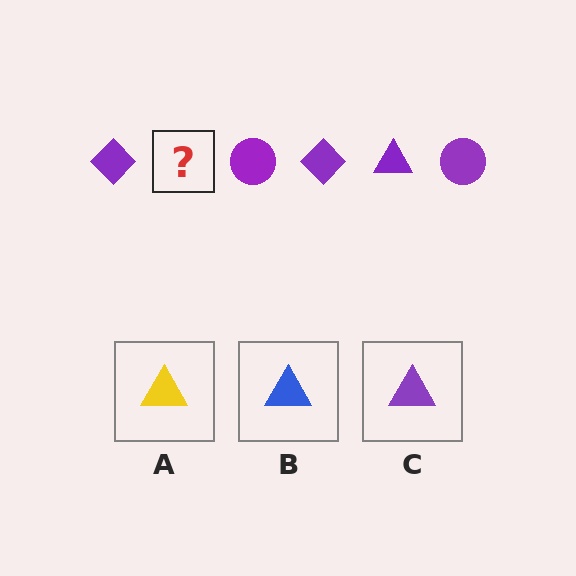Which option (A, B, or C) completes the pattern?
C.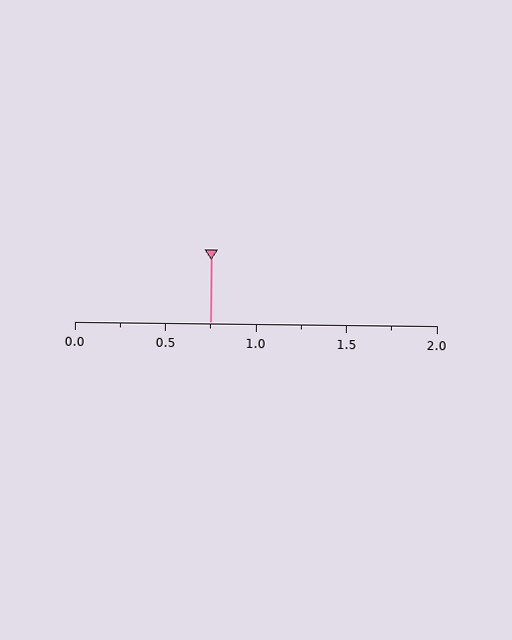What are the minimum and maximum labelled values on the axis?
The axis runs from 0.0 to 2.0.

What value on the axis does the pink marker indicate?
The marker indicates approximately 0.75.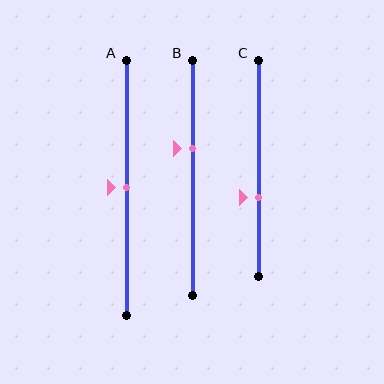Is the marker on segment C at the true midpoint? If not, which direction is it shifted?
No, the marker on segment C is shifted downward by about 14% of the segment length.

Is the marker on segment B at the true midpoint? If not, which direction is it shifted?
No, the marker on segment B is shifted upward by about 12% of the segment length.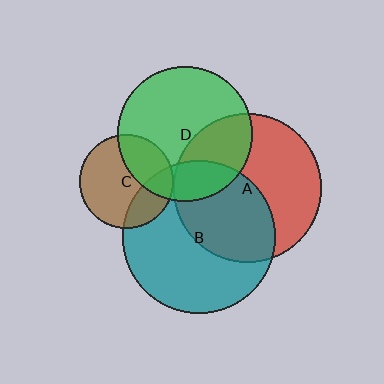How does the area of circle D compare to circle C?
Approximately 2.1 times.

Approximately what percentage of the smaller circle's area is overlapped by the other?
Approximately 25%.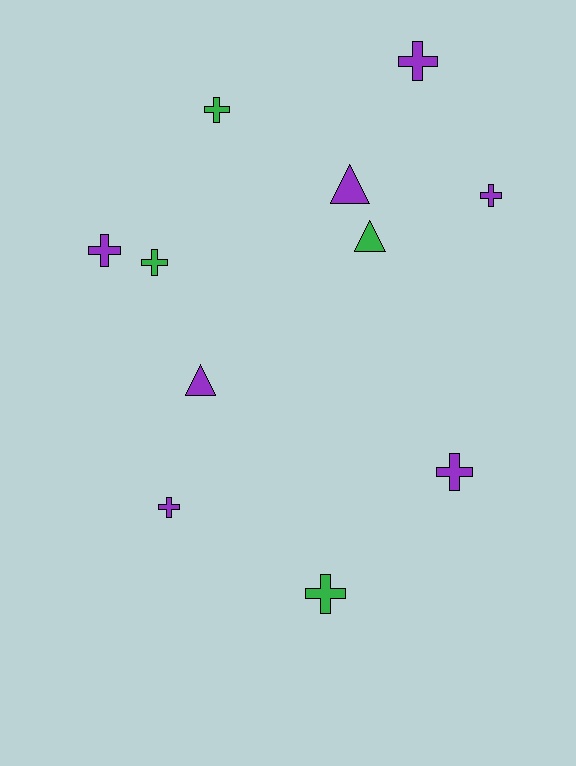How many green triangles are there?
There is 1 green triangle.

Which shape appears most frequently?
Cross, with 8 objects.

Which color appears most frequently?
Purple, with 7 objects.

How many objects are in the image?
There are 11 objects.